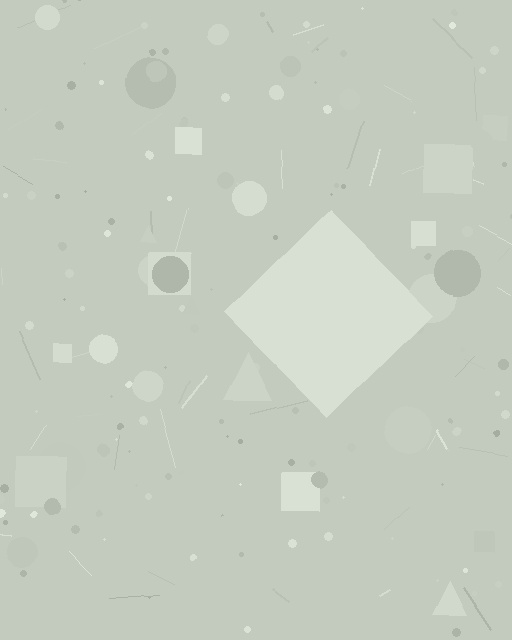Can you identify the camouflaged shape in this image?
The camouflaged shape is a diamond.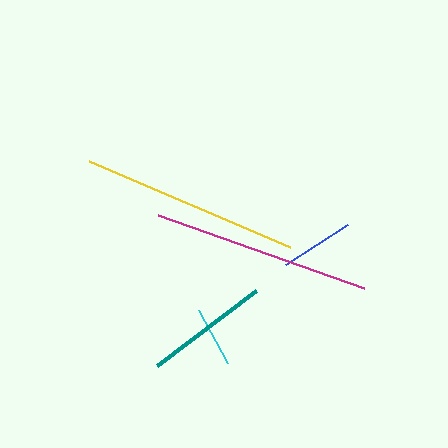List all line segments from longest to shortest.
From longest to shortest: magenta, yellow, teal, blue, cyan.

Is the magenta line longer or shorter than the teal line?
The magenta line is longer than the teal line.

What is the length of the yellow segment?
The yellow segment is approximately 218 pixels long.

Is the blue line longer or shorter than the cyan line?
The blue line is longer than the cyan line.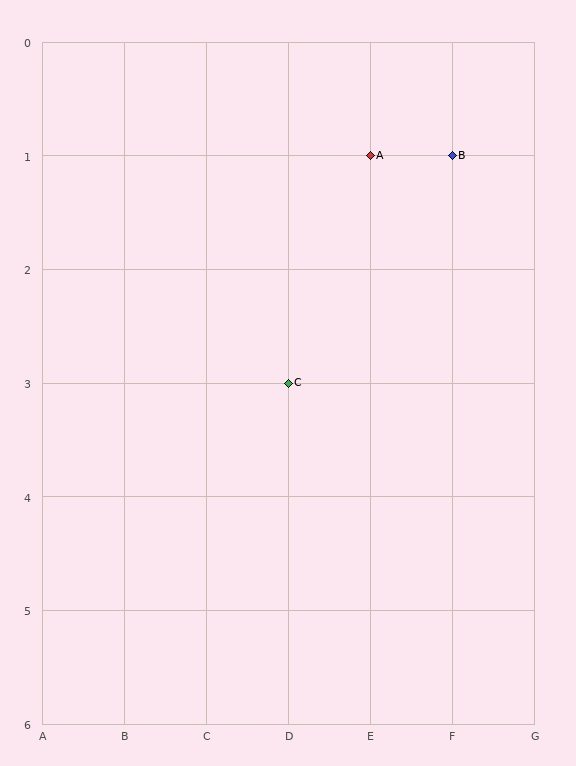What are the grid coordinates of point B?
Point B is at grid coordinates (F, 1).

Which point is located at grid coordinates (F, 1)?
Point B is at (F, 1).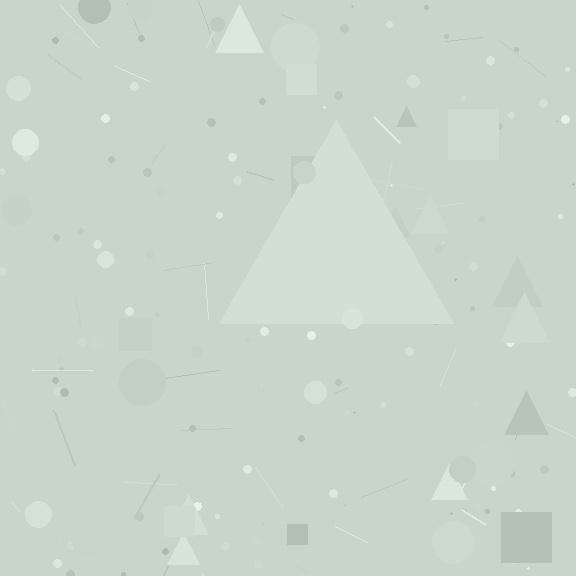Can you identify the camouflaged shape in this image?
The camouflaged shape is a triangle.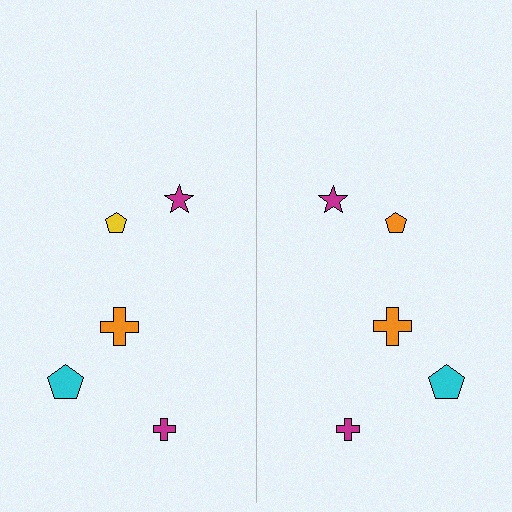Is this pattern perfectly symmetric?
No, the pattern is not perfectly symmetric. The orange pentagon on the right side breaks the symmetry — its mirror counterpart is yellow.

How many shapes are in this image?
There are 10 shapes in this image.